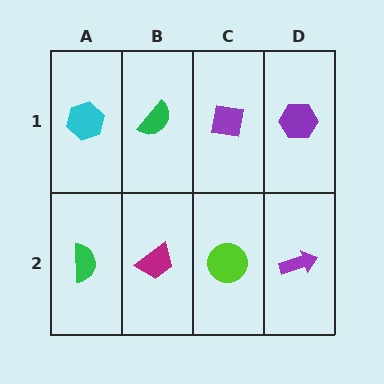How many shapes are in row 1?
4 shapes.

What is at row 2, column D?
A purple arrow.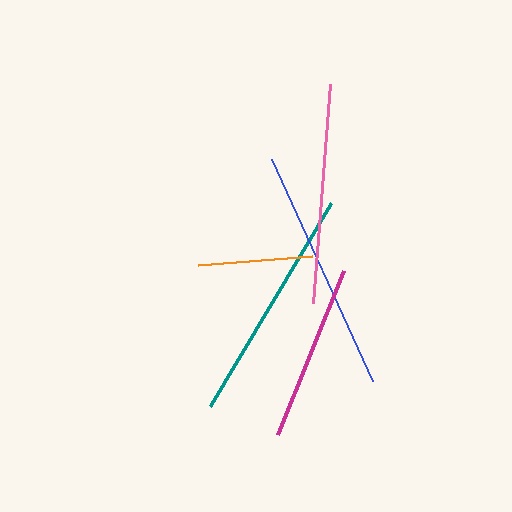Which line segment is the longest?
The blue line is the longest at approximately 244 pixels.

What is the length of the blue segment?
The blue segment is approximately 244 pixels long.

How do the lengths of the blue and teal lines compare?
The blue and teal lines are approximately the same length.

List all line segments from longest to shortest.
From longest to shortest: blue, teal, pink, magenta, orange.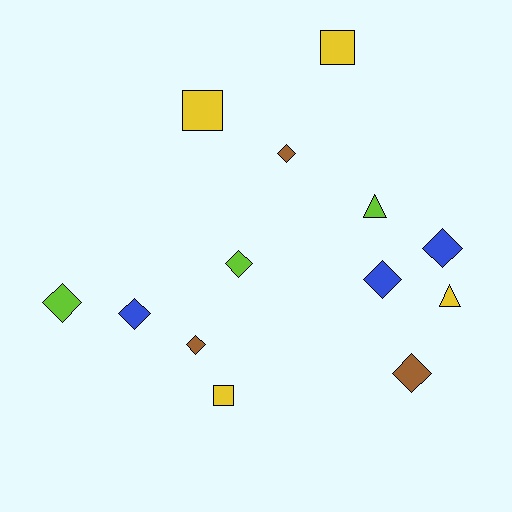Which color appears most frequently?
Yellow, with 4 objects.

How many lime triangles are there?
There is 1 lime triangle.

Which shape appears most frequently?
Diamond, with 8 objects.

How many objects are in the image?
There are 13 objects.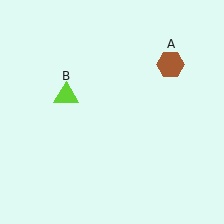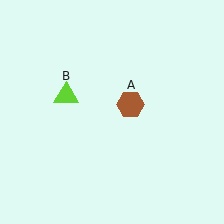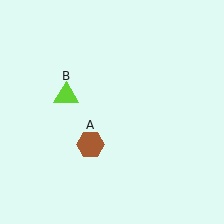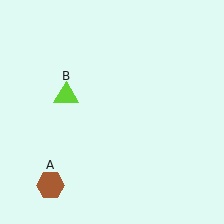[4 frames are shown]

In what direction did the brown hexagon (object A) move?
The brown hexagon (object A) moved down and to the left.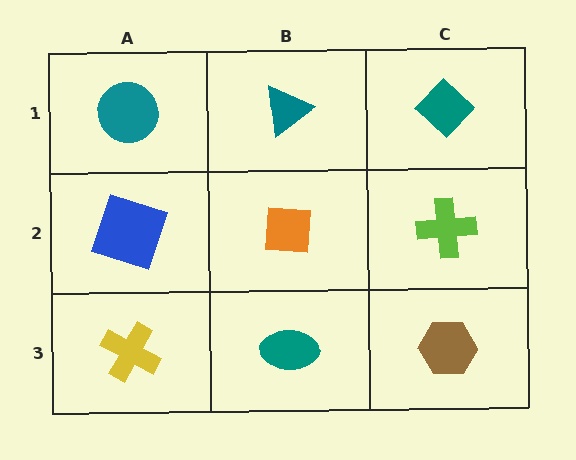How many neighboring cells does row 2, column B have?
4.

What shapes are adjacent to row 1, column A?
A blue square (row 2, column A), a teal triangle (row 1, column B).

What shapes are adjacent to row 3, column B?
An orange square (row 2, column B), a yellow cross (row 3, column A), a brown hexagon (row 3, column C).